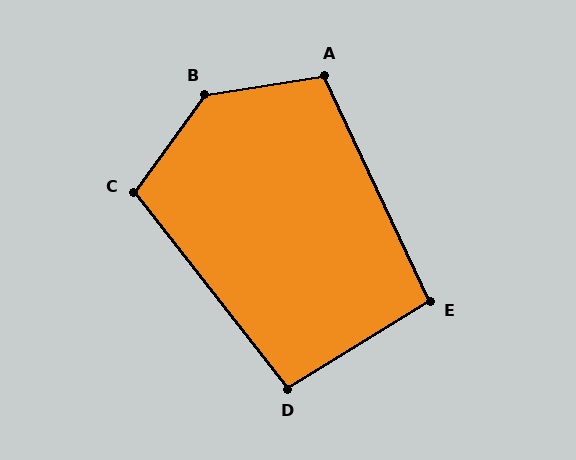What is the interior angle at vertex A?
Approximately 106 degrees (obtuse).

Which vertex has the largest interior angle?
B, at approximately 135 degrees.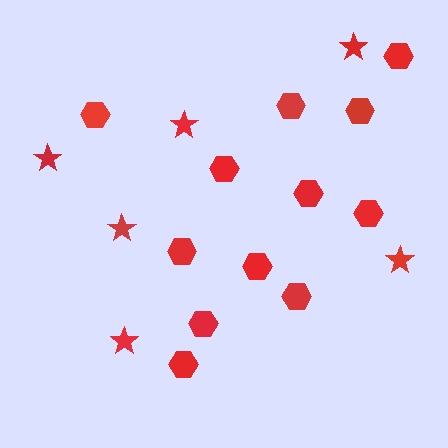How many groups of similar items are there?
There are 2 groups: one group of stars (6) and one group of hexagons (12).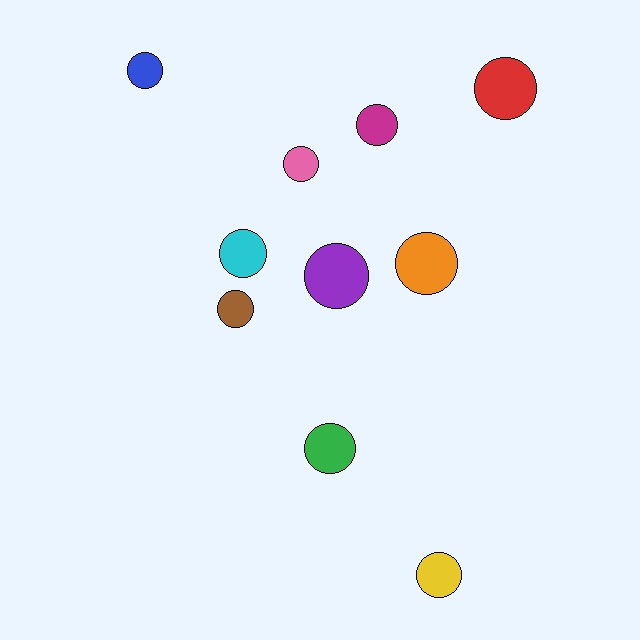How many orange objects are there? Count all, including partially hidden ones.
There is 1 orange object.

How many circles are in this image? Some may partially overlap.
There are 10 circles.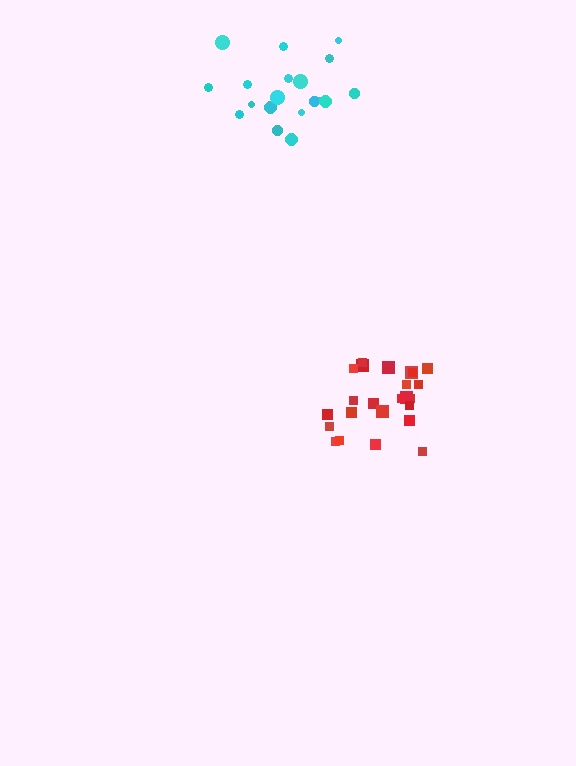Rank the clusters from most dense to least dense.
red, cyan.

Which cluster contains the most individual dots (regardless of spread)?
Red (24).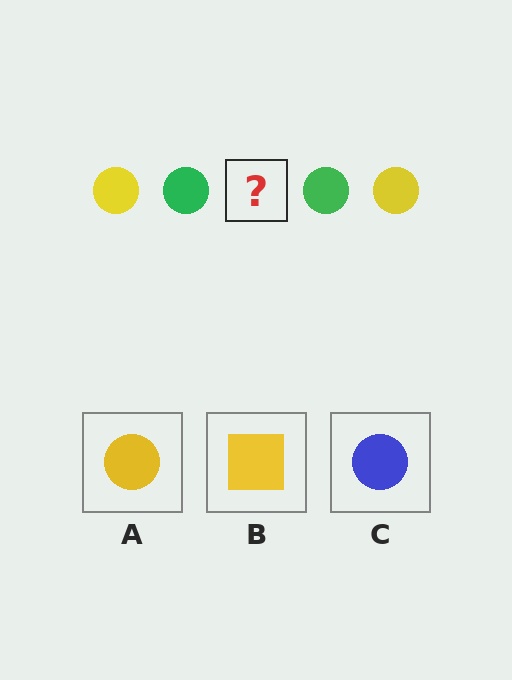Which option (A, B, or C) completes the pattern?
A.